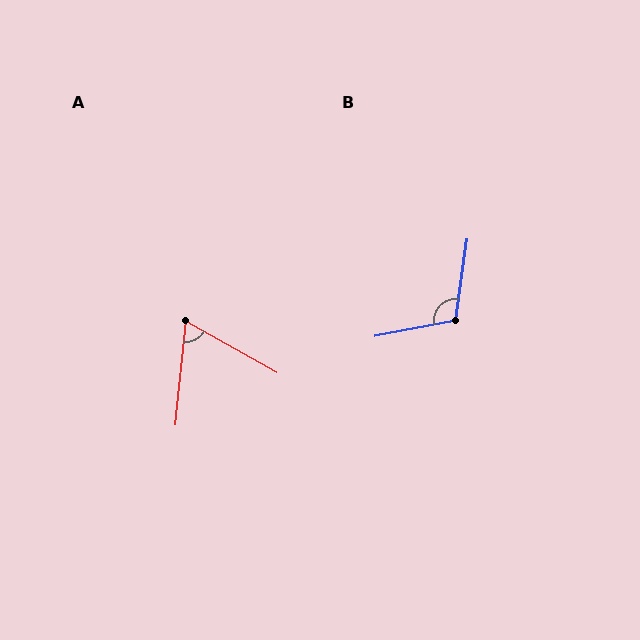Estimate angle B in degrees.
Approximately 109 degrees.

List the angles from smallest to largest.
A (67°), B (109°).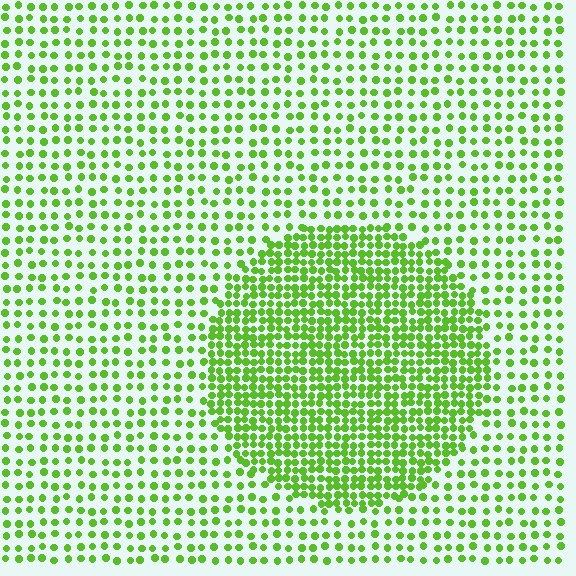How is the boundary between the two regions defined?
The boundary is defined by a change in element density (approximately 2.2x ratio). All elements are the same color, size, and shape.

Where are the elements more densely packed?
The elements are more densely packed inside the circle boundary.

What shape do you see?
I see a circle.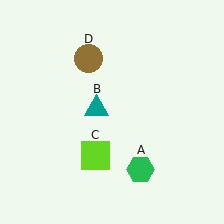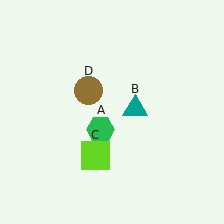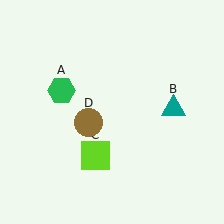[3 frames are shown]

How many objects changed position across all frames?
3 objects changed position: green hexagon (object A), teal triangle (object B), brown circle (object D).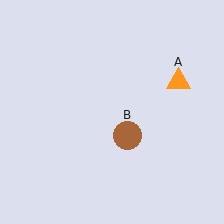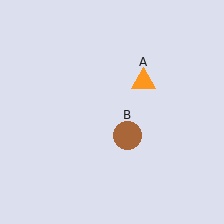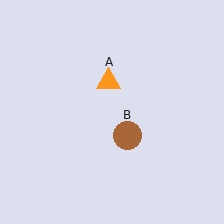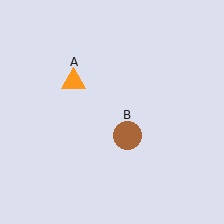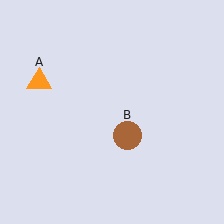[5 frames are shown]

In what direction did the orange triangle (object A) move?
The orange triangle (object A) moved left.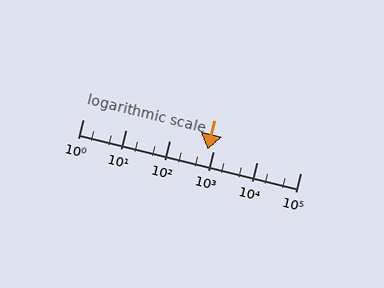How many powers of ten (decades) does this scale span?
The scale spans 5 decades, from 1 to 100000.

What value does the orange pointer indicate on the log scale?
The pointer indicates approximately 720.